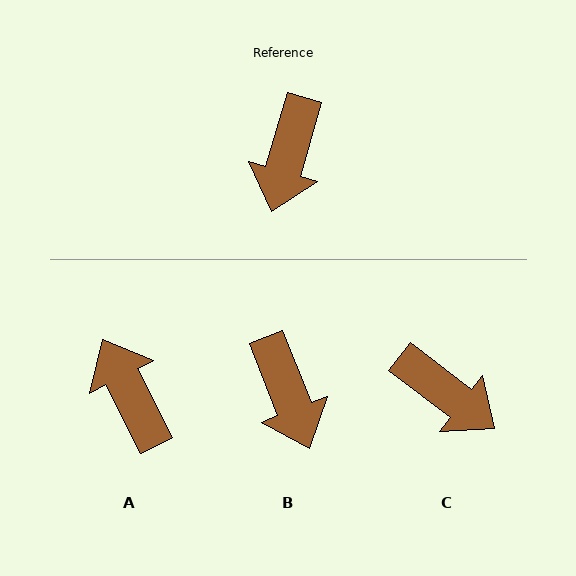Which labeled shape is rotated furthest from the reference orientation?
A, about 137 degrees away.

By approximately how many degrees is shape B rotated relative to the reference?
Approximately 38 degrees counter-clockwise.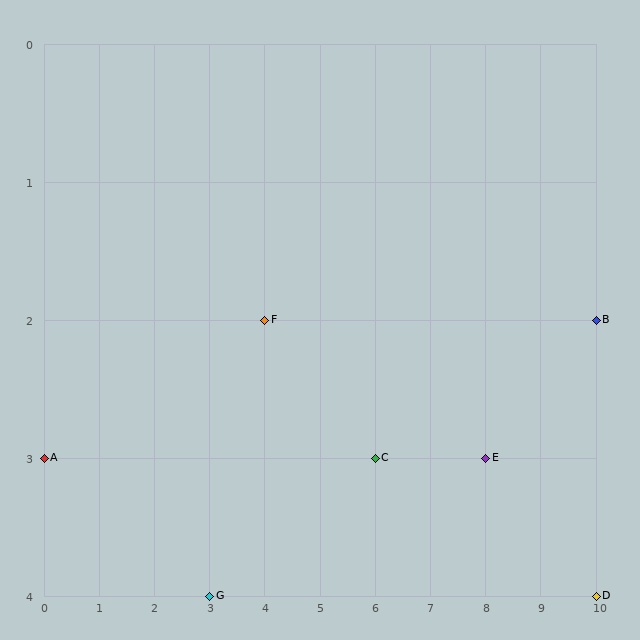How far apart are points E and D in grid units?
Points E and D are 2 columns and 1 row apart (about 2.2 grid units diagonally).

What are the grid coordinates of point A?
Point A is at grid coordinates (0, 3).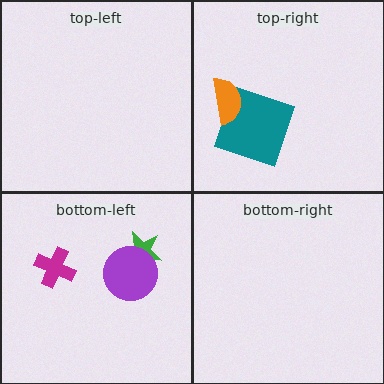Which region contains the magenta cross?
The bottom-left region.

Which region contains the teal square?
The top-right region.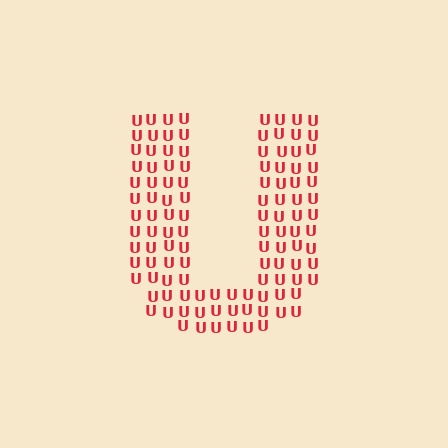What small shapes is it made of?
It is made of small letter U's.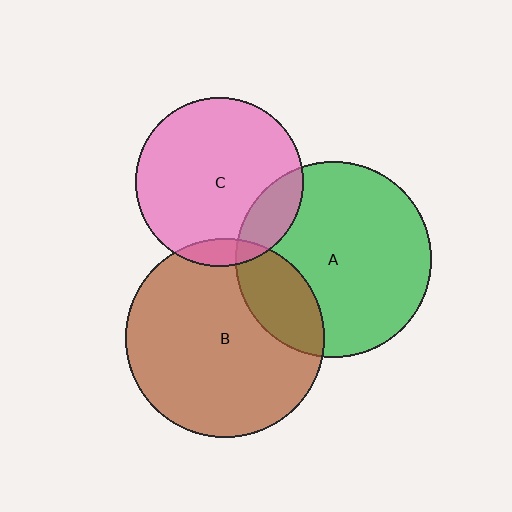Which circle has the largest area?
Circle B (brown).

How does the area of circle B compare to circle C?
Approximately 1.4 times.